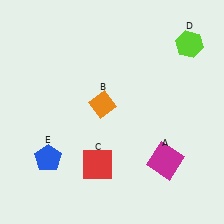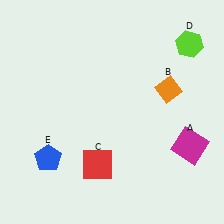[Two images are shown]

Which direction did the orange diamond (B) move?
The orange diamond (B) moved right.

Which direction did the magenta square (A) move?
The magenta square (A) moved right.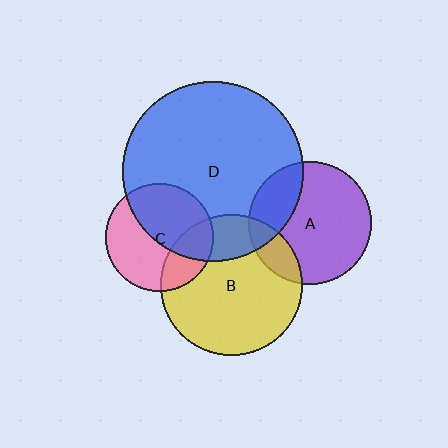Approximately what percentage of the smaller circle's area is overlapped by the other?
Approximately 25%.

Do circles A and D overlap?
Yes.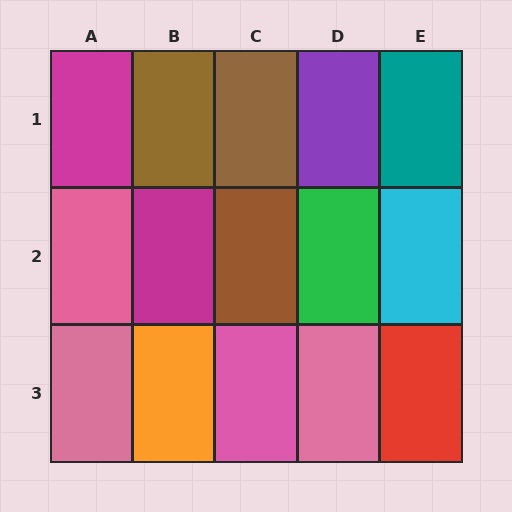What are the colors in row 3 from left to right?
Pink, orange, pink, pink, red.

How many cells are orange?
1 cell is orange.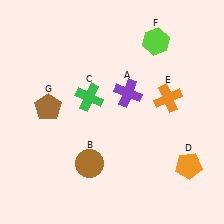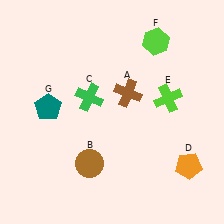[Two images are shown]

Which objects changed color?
A changed from purple to brown. E changed from orange to lime. G changed from brown to teal.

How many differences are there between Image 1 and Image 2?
There are 3 differences between the two images.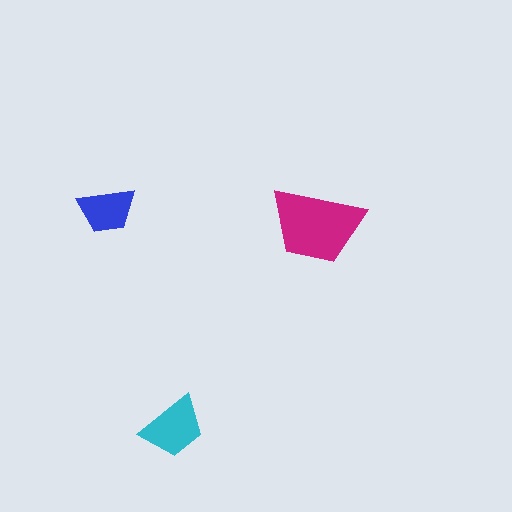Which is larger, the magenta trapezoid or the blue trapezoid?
The magenta one.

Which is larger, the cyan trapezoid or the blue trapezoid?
The cyan one.